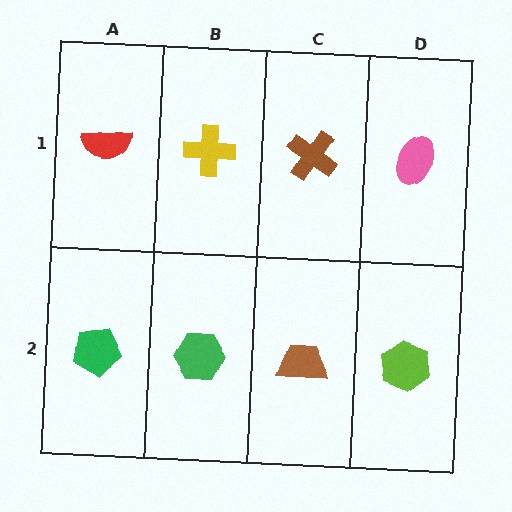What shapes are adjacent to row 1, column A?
A green pentagon (row 2, column A), a yellow cross (row 1, column B).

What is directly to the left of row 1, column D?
A brown cross.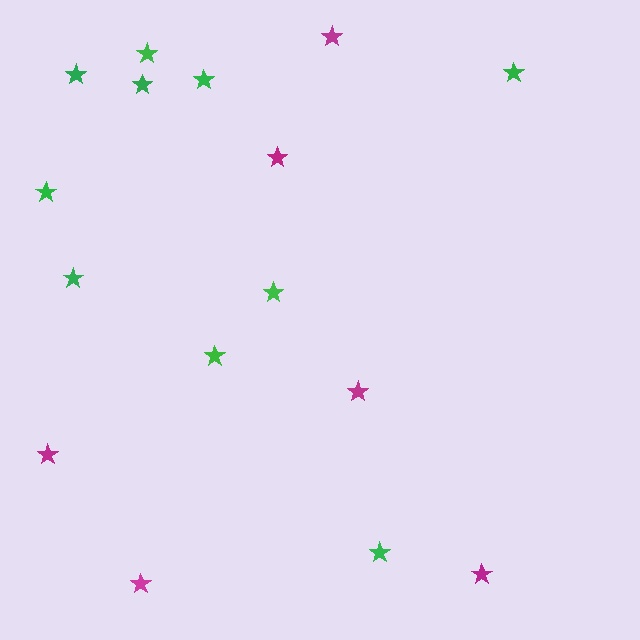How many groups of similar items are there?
There are 2 groups: one group of green stars (10) and one group of magenta stars (6).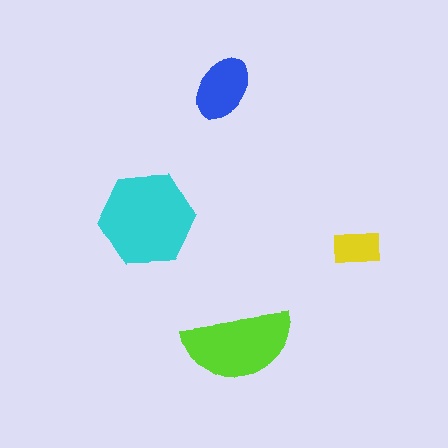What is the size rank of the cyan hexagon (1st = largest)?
1st.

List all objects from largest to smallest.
The cyan hexagon, the lime semicircle, the blue ellipse, the yellow rectangle.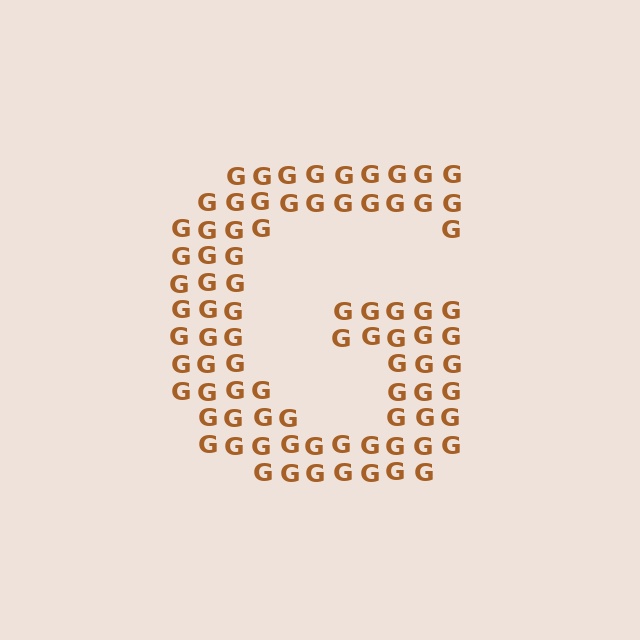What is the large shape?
The large shape is the letter G.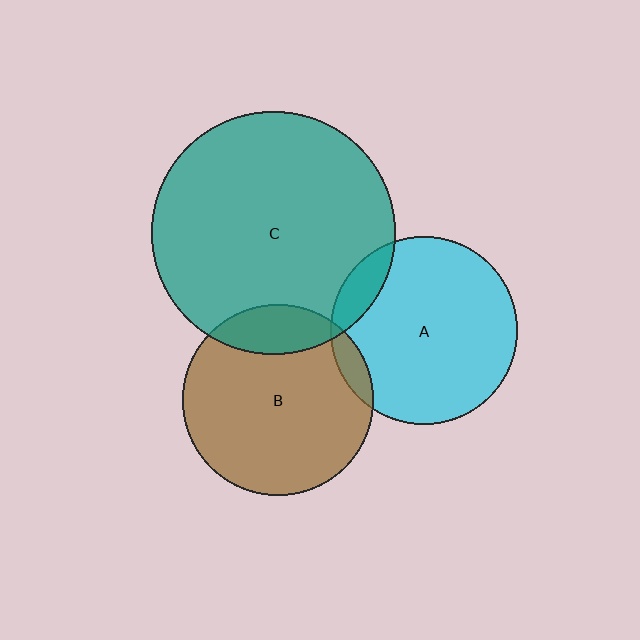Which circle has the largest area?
Circle C (teal).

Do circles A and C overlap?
Yes.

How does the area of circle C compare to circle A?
Approximately 1.7 times.